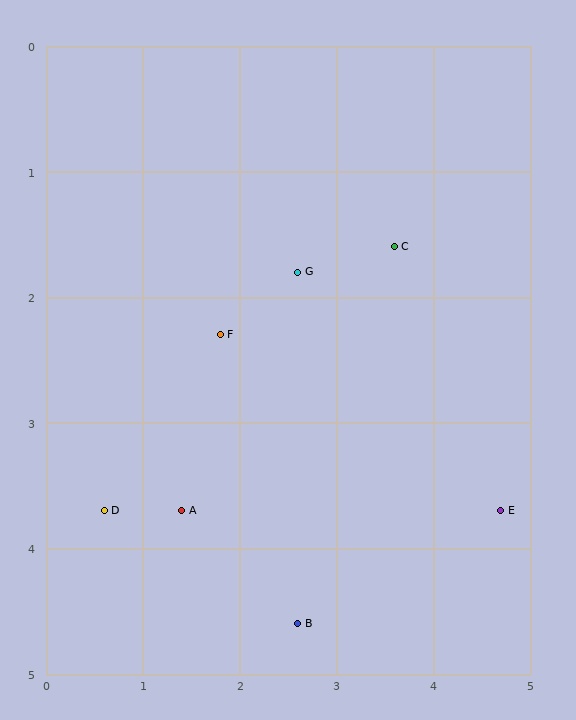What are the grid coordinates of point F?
Point F is at approximately (1.8, 2.3).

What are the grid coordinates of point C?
Point C is at approximately (3.6, 1.6).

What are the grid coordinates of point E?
Point E is at approximately (4.7, 3.7).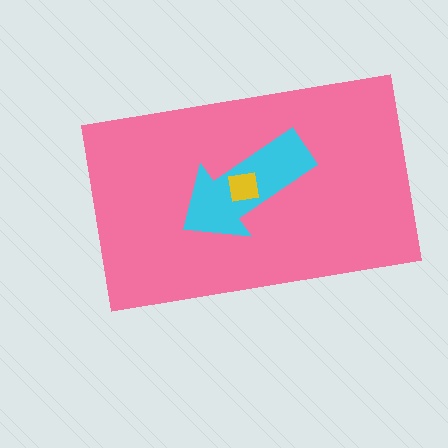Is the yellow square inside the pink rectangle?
Yes.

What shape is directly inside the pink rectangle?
The cyan arrow.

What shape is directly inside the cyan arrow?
The yellow square.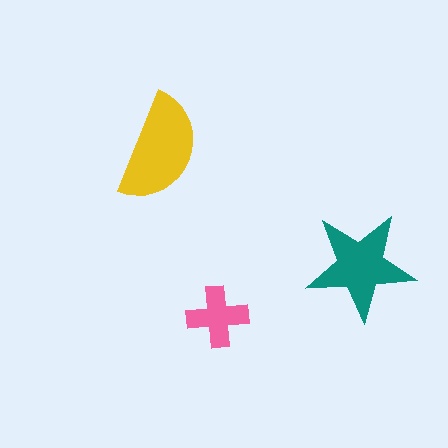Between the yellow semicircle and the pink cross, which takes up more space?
The yellow semicircle.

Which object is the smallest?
The pink cross.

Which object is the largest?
The yellow semicircle.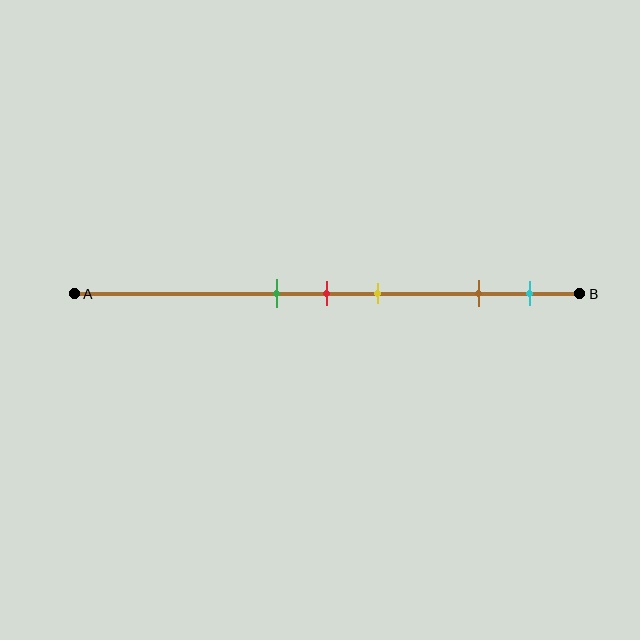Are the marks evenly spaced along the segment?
No, the marks are not evenly spaced.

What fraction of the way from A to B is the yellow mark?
The yellow mark is approximately 60% (0.6) of the way from A to B.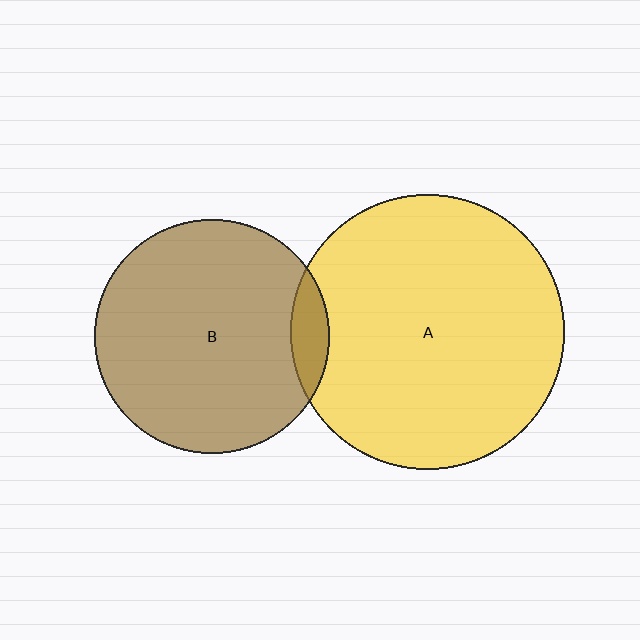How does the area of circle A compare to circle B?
Approximately 1.4 times.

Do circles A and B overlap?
Yes.